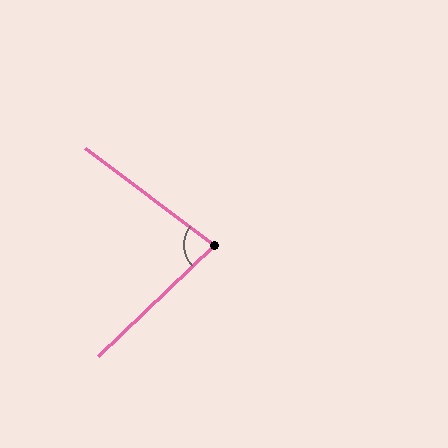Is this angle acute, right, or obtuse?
It is acute.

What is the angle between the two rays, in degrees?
Approximately 81 degrees.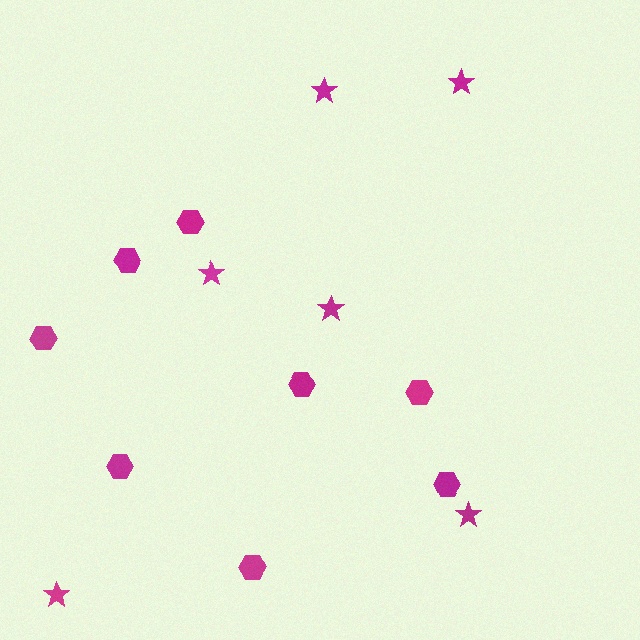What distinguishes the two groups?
There are 2 groups: one group of stars (6) and one group of hexagons (8).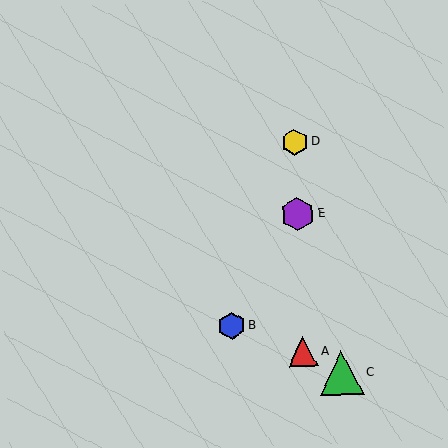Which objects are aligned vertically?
Objects A, D, E are aligned vertically.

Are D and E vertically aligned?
Yes, both are at x≈295.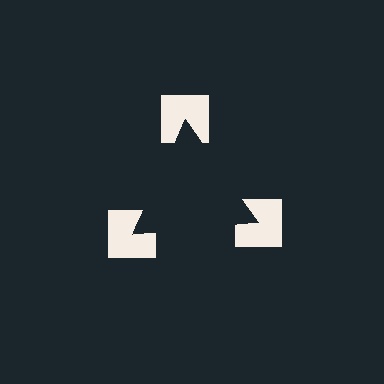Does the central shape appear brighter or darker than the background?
It typically appears slightly darker than the background, even though no actual brightness change is drawn.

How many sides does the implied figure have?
3 sides.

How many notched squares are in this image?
There are 3 — one at each vertex of the illusory triangle.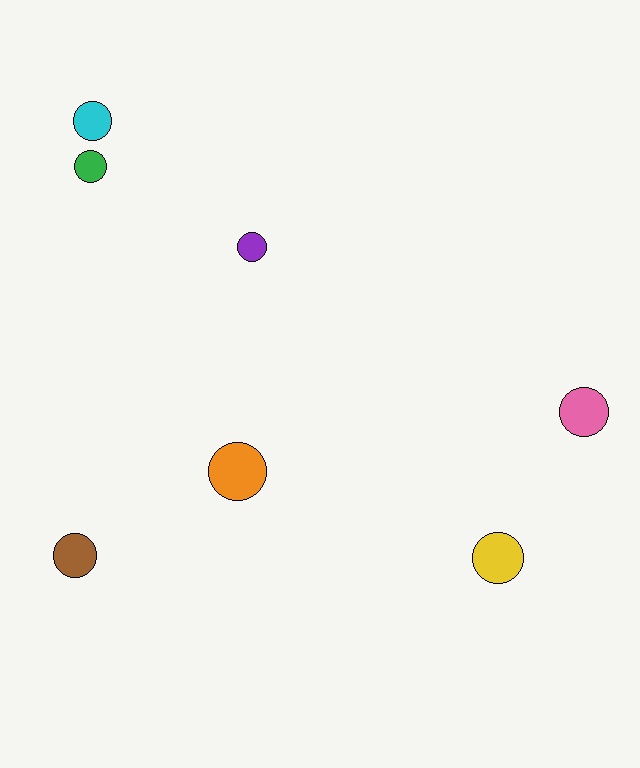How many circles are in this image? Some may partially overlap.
There are 7 circles.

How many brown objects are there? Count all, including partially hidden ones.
There is 1 brown object.